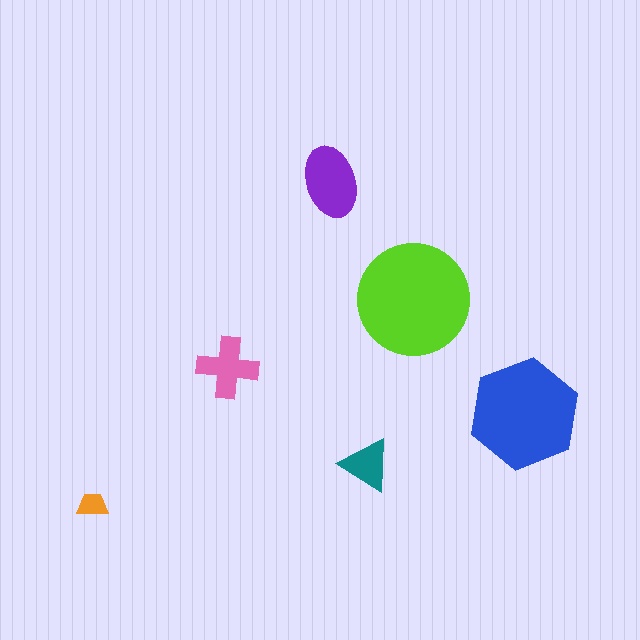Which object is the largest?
The lime circle.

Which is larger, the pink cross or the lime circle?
The lime circle.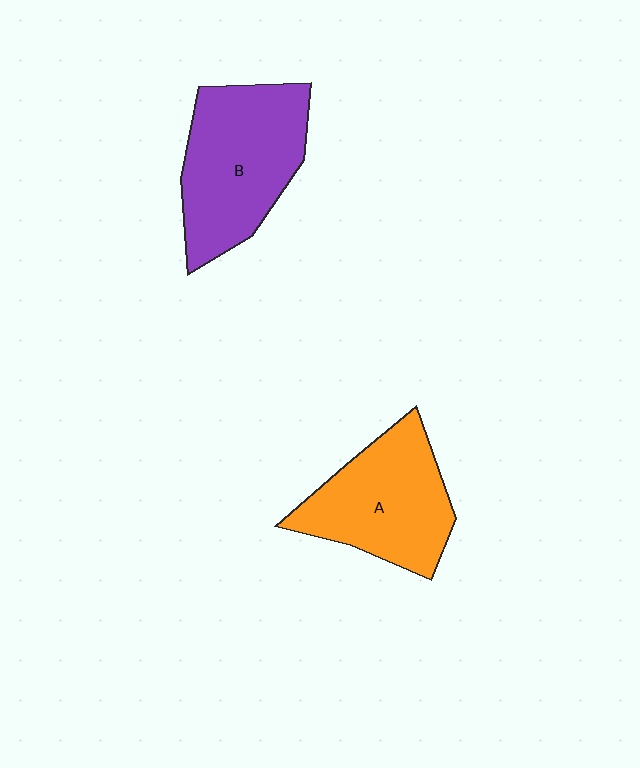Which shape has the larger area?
Shape B (purple).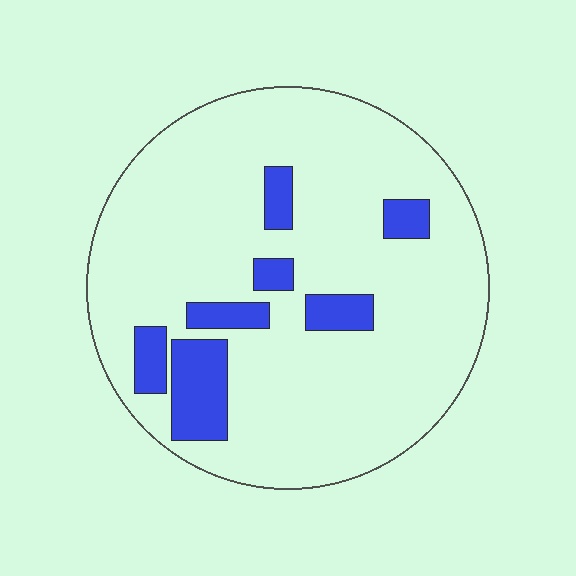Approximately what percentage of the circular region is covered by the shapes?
Approximately 15%.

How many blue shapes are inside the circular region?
7.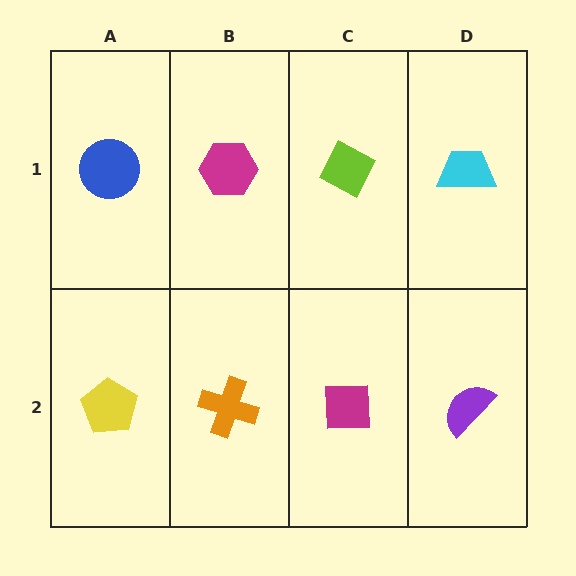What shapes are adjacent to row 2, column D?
A cyan trapezoid (row 1, column D), a magenta square (row 2, column C).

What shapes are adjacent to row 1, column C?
A magenta square (row 2, column C), a magenta hexagon (row 1, column B), a cyan trapezoid (row 1, column D).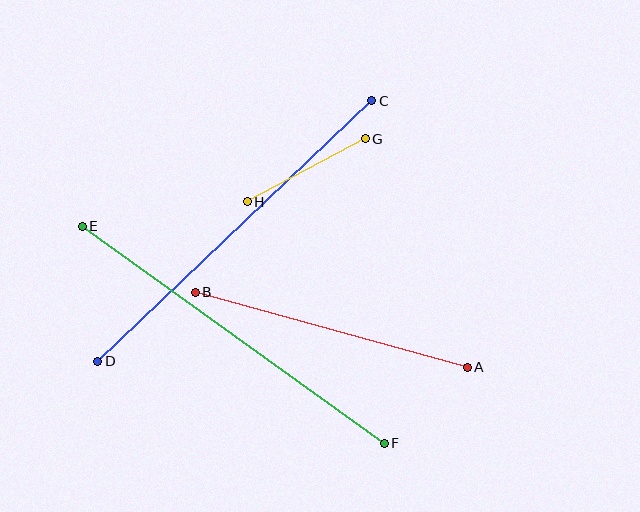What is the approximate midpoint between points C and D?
The midpoint is at approximately (235, 231) pixels.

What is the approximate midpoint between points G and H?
The midpoint is at approximately (306, 170) pixels.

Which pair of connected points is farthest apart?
Points C and D are farthest apart.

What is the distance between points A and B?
The distance is approximately 282 pixels.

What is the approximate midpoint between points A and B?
The midpoint is at approximately (331, 330) pixels.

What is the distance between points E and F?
The distance is approximately 372 pixels.